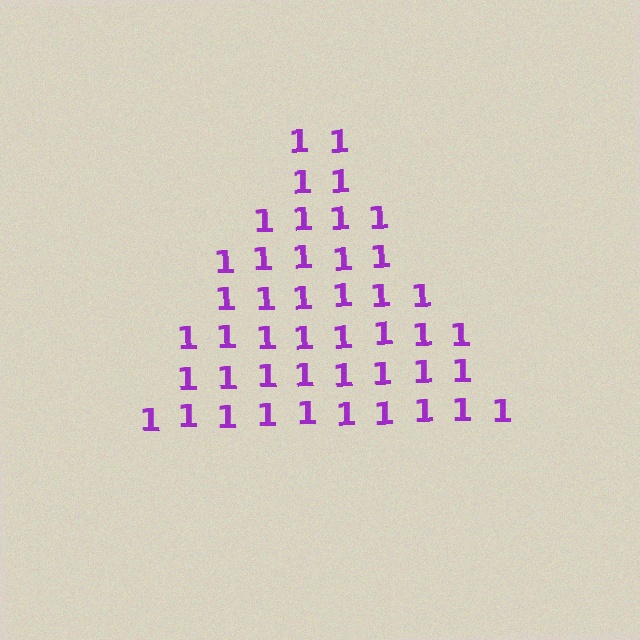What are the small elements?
The small elements are digit 1's.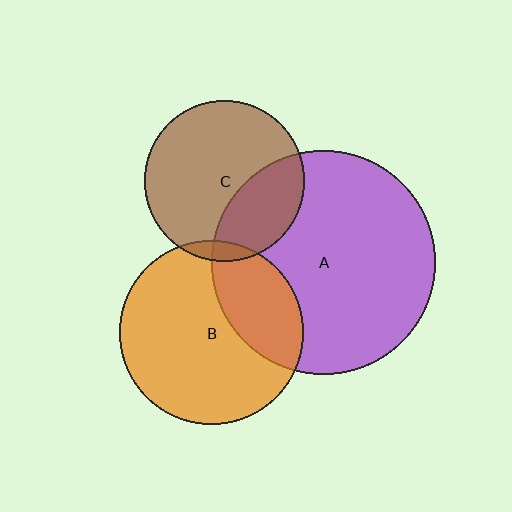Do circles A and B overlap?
Yes.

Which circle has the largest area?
Circle A (purple).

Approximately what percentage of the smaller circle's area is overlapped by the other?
Approximately 30%.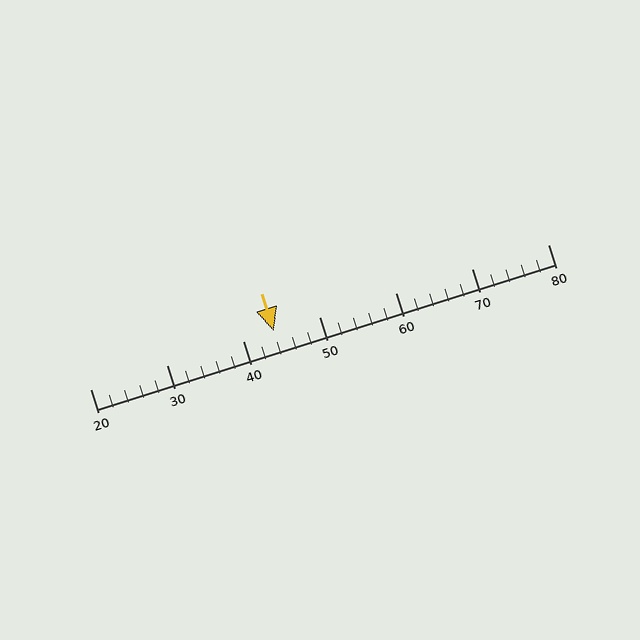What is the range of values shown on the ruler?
The ruler shows values from 20 to 80.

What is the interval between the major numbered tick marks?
The major tick marks are spaced 10 units apart.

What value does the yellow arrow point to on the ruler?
The yellow arrow points to approximately 44.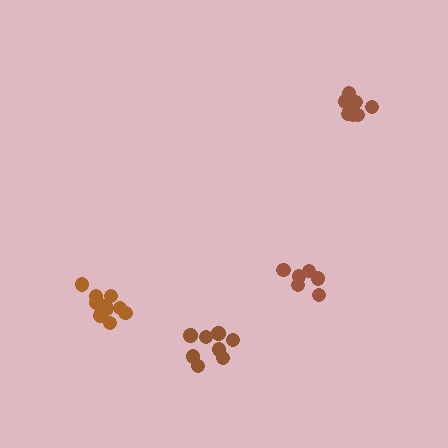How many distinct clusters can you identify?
There are 4 distinct clusters.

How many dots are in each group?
Group 1: 6 dots, Group 2: 11 dots, Group 3: 8 dots, Group 4: 10 dots (35 total).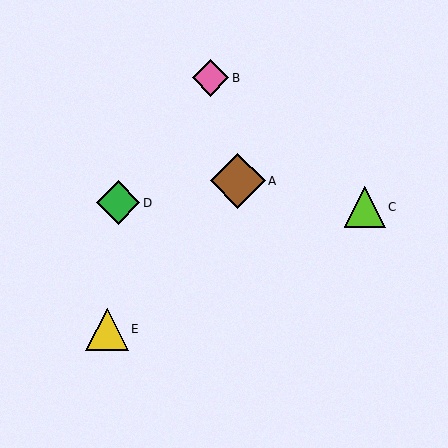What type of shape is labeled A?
Shape A is a brown diamond.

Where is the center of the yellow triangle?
The center of the yellow triangle is at (107, 329).